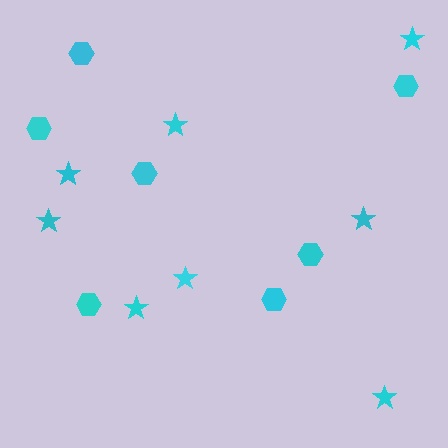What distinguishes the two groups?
There are 2 groups: one group of hexagons (7) and one group of stars (8).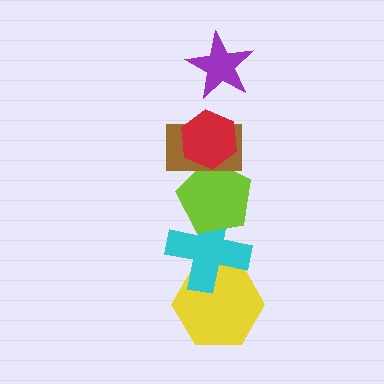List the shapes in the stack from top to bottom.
From top to bottom: the purple star, the red hexagon, the brown rectangle, the lime pentagon, the cyan cross, the yellow hexagon.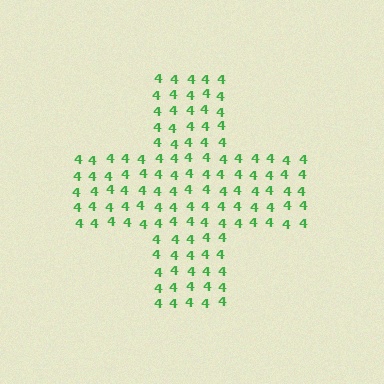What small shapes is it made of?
It is made of small digit 4's.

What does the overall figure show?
The overall figure shows a cross.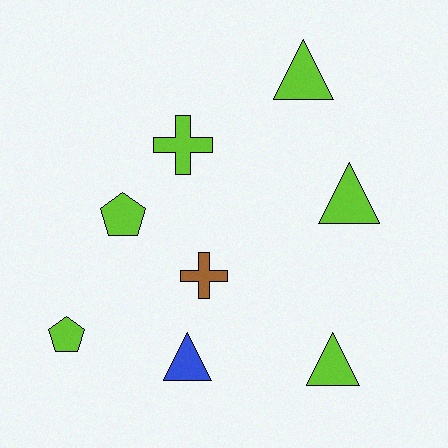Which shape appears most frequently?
Triangle, with 4 objects.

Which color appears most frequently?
Lime, with 6 objects.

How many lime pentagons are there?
There are 2 lime pentagons.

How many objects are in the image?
There are 8 objects.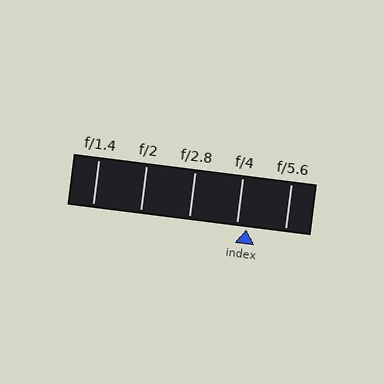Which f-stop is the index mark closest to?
The index mark is closest to f/4.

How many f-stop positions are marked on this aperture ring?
There are 5 f-stop positions marked.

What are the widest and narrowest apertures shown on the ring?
The widest aperture shown is f/1.4 and the narrowest is f/5.6.